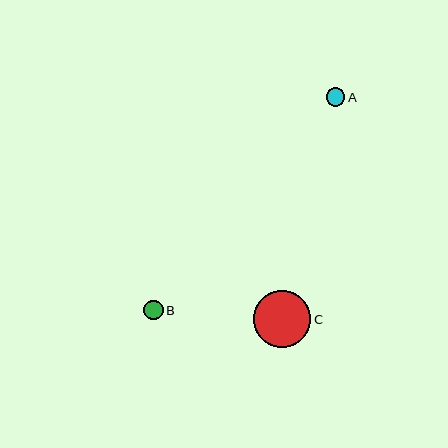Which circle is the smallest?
Circle A is the smallest with a size of approximately 18 pixels.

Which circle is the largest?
Circle C is the largest with a size of approximately 58 pixels.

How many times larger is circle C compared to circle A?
Circle C is approximately 3.1 times the size of circle A.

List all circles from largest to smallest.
From largest to smallest: C, B, A.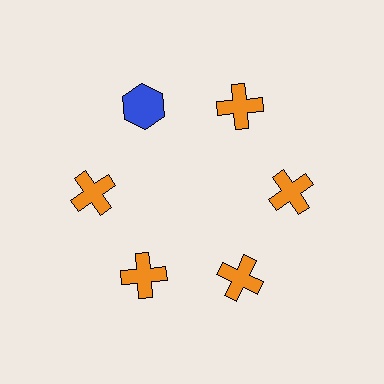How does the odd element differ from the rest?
It differs in both color (blue instead of orange) and shape (hexagon instead of cross).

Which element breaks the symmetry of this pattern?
The blue hexagon at roughly the 11 o'clock position breaks the symmetry. All other shapes are orange crosses.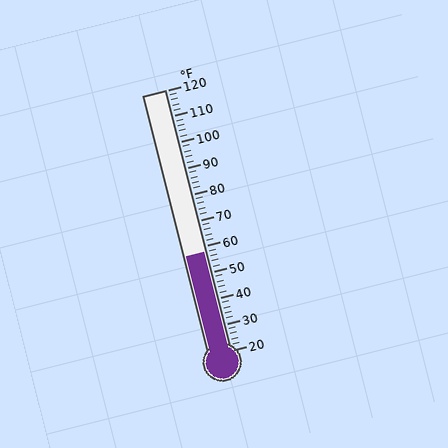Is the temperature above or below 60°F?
The temperature is below 60°F.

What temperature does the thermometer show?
The thermometer shows approximately 58°F.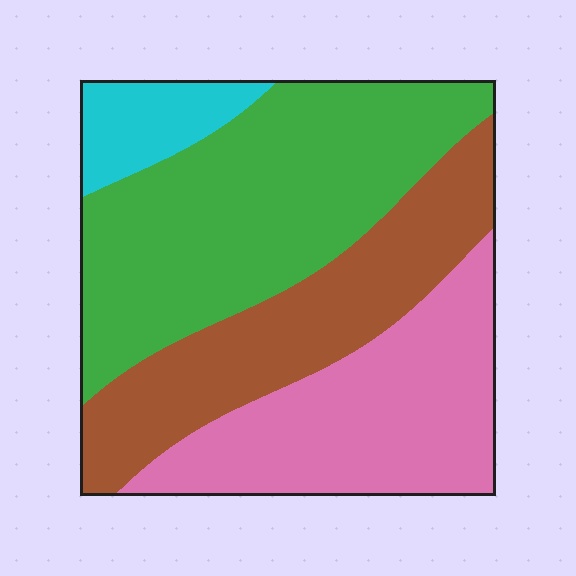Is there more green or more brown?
Green.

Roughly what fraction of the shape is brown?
Brown takes up about one quarter (1/4) of the shape.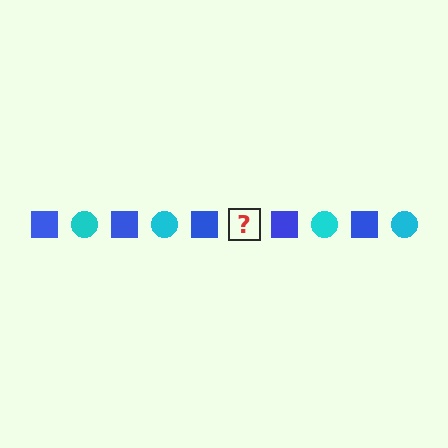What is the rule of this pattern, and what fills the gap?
The rule is that the pattern alternates between blue square and cyan circle. The gap should be filled with a cyan circle.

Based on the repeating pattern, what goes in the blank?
The blank should be a cyan circle.